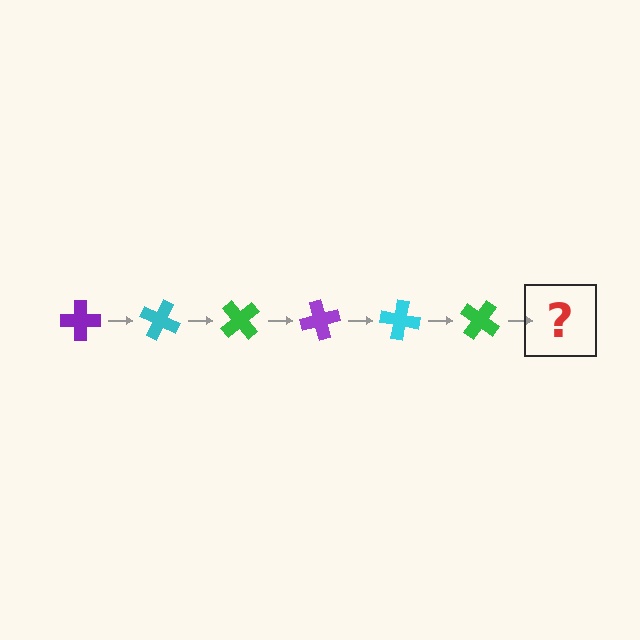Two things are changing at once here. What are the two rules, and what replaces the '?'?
The two rules are that it rotates 25 degrees each step and the color cycles through purple, cyan, and green. The '?' should be a purple cross, rotated 150 degrees from the start.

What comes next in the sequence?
The next element should be a purple cross, rotated 150 degrees from the start.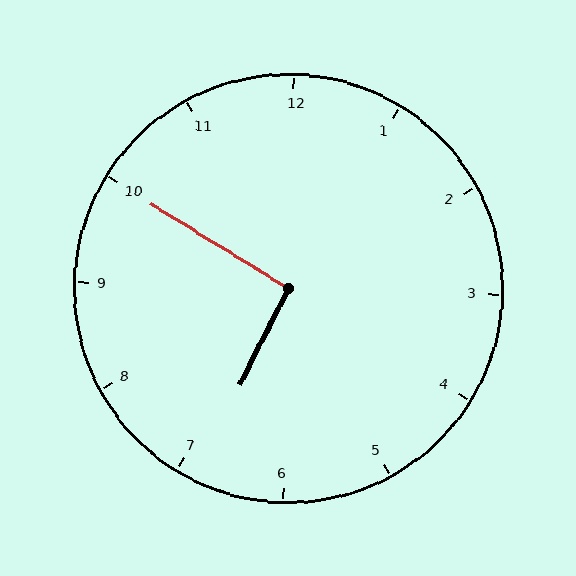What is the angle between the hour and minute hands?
Approximately 95 degrees.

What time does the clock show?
6:50.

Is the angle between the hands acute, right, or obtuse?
It is right.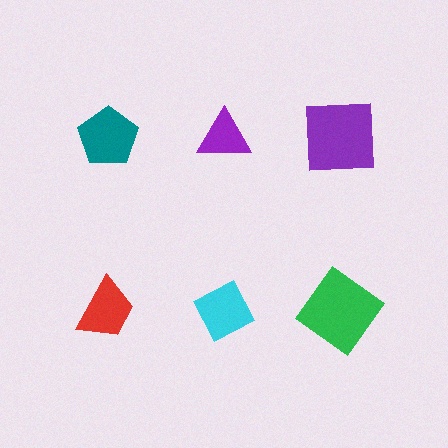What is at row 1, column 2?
A purple triangle.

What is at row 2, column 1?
A red trapezoid.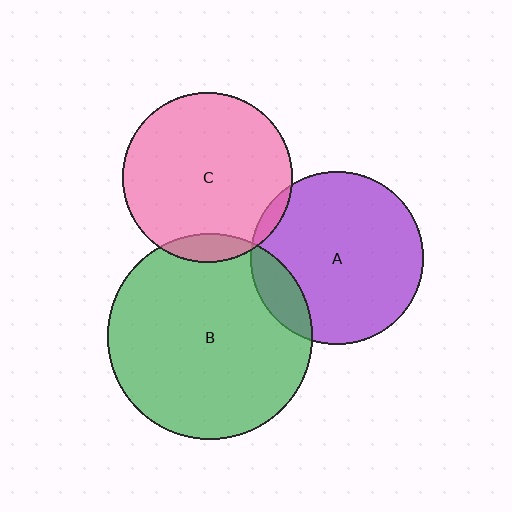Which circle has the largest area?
Circle B (green).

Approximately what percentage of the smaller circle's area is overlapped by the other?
Approximately 15%.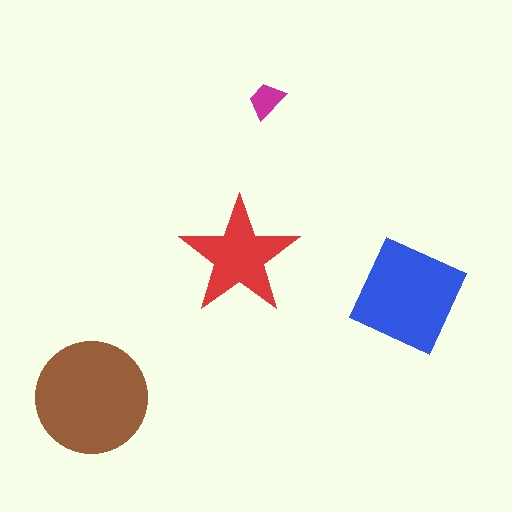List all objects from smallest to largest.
The magenta trapezoid, the red star, the blue diamond, the brown circle.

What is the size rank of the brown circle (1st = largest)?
1st.